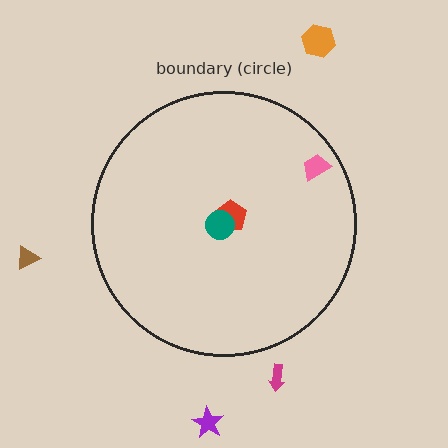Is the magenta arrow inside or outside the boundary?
Outside.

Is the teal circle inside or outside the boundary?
Inside.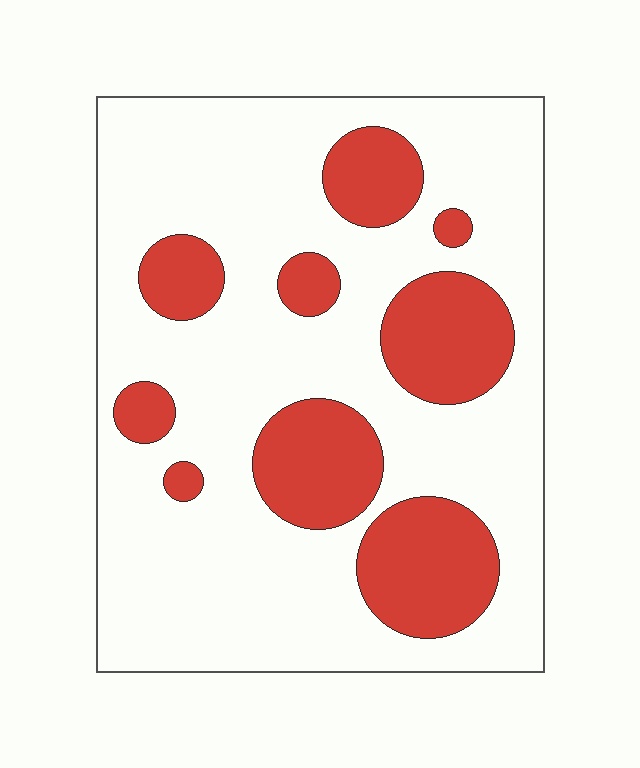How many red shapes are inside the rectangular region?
9.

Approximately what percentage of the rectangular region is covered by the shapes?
Approximately 25%.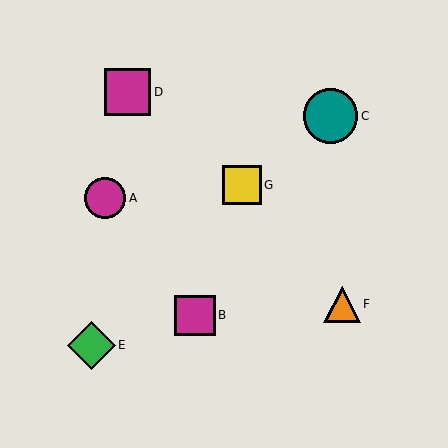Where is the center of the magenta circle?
The center of the magenta circle is at (105, 198).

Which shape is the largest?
The teal circle (labeled C) is the largest.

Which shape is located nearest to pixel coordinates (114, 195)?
The magenta circle (labeled A) at (105, 198) is nearest to that location.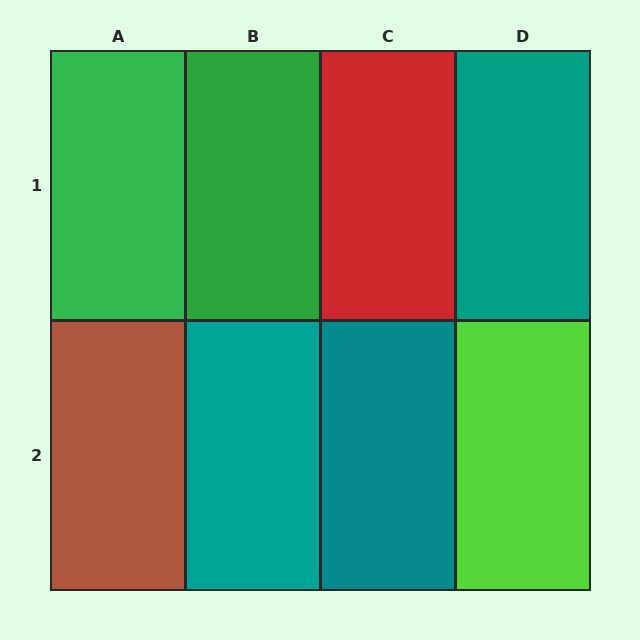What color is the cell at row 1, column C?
Red.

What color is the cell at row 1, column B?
Green.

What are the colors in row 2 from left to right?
Brown, teal, teal, lime.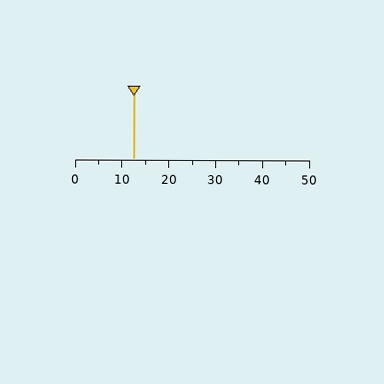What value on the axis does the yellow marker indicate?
The marker indicates approximately 12.5.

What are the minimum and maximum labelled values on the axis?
The axis runs from 0 to 50.